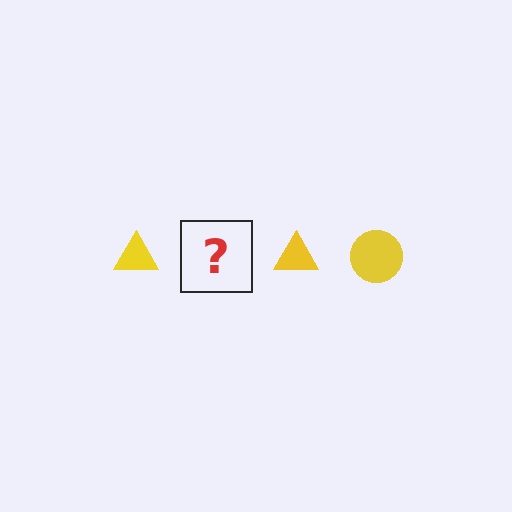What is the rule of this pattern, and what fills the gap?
The rule is that the pattern cycles through triangle, circle shapes in yellow. The gap should be filled with a yellow circle.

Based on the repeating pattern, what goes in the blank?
The blank should be a yellow circle.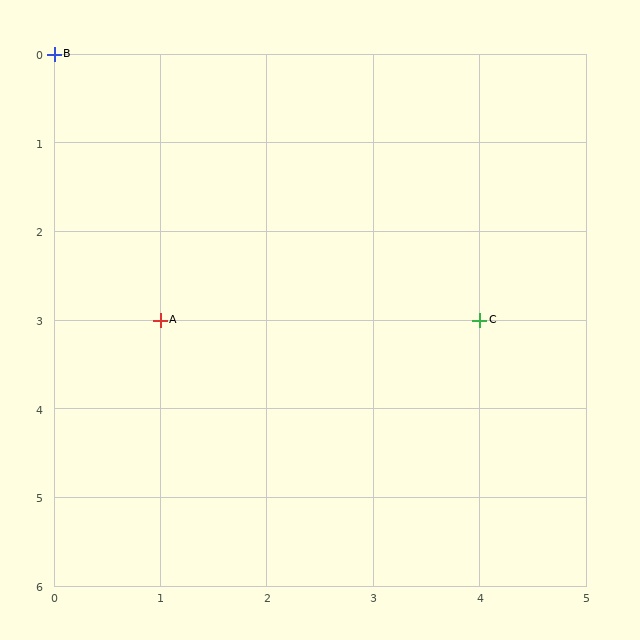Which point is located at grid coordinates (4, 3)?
Point C is at (4, 3).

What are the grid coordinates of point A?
Point A is at grid coordinates (1, 3).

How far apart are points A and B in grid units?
Points A and B are 1 column and 3 rows apart (about 3.2 grid units diagonally).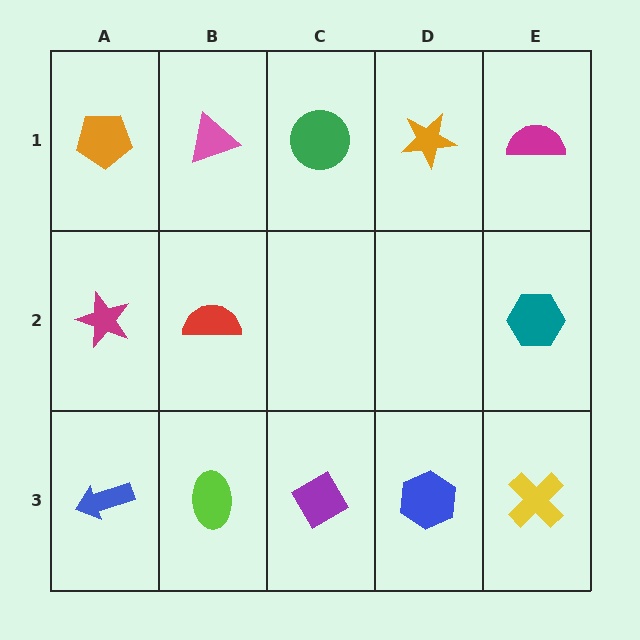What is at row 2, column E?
A teal hexagon.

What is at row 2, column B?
A red semicircle.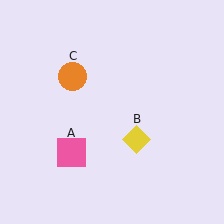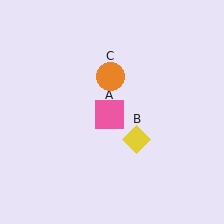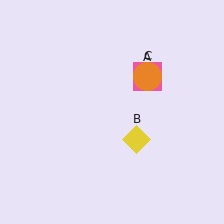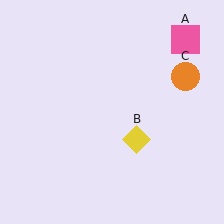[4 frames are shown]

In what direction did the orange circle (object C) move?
The orange circle (object C) moved right.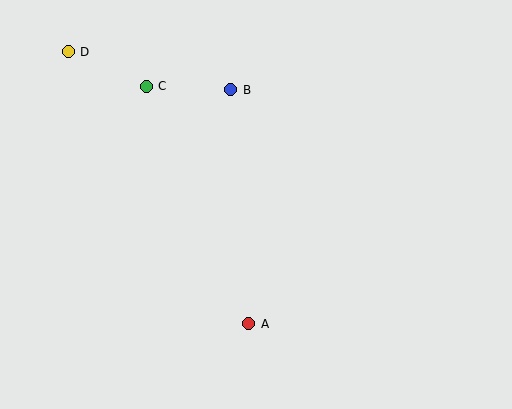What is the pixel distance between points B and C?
The distance between B and C is 85 pixels.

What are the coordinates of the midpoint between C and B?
The midpoint between C and B is at (188, 88).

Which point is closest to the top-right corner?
Point B is closest to the top-right corner.